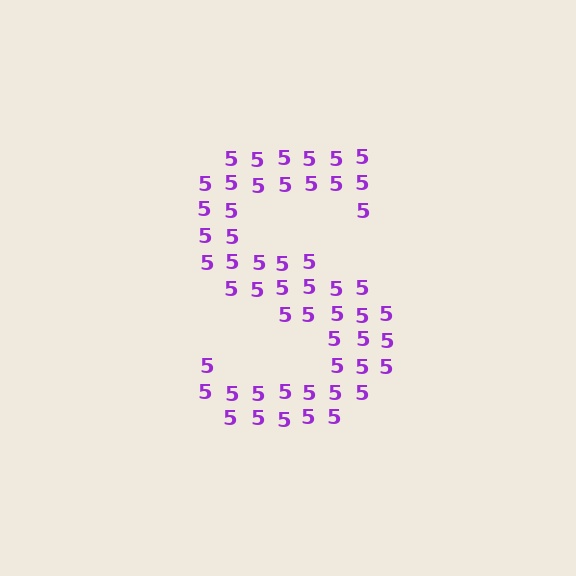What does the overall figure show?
The overall figure shows the letter S.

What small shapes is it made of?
It is made of small digit 5's.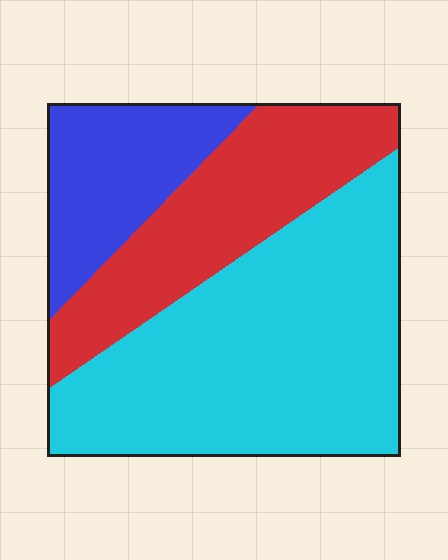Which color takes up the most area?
Cyan, at roughly 55%.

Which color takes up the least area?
Blue, at roughly 20%.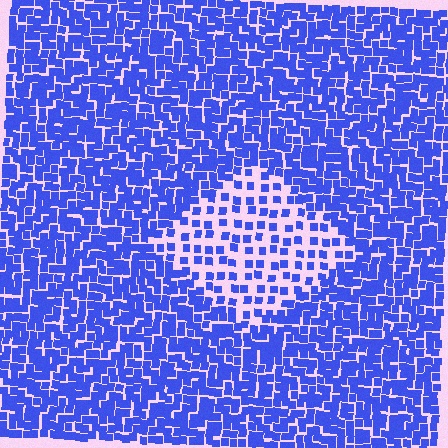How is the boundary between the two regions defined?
The boundary is defined by a change in element density (approximately 2.4x ratio). All elements are the same color, size, and shape.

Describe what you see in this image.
The image contains small blue elements arranged at two different densities. A diamond-shaped region is visible where the elements are less densely packed than the surrounding area.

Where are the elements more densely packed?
The elements are more densely packed outside the diamond boundary.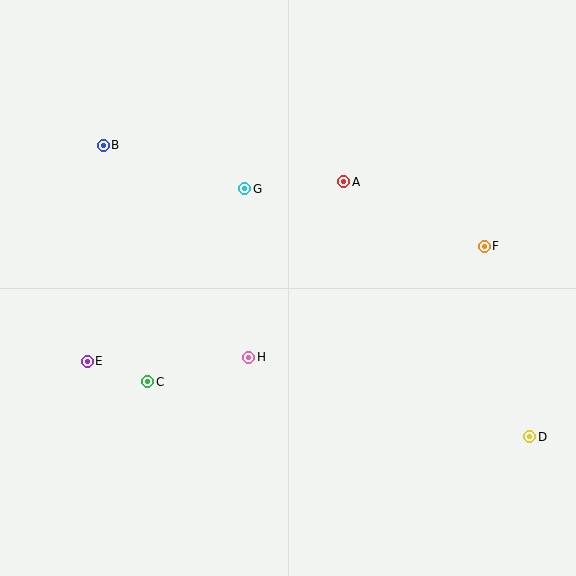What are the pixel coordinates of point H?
Point H is at (249, 358).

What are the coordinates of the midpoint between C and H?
The midpoint between C and H is at (198, 370).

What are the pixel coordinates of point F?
Point F is at (484, 246).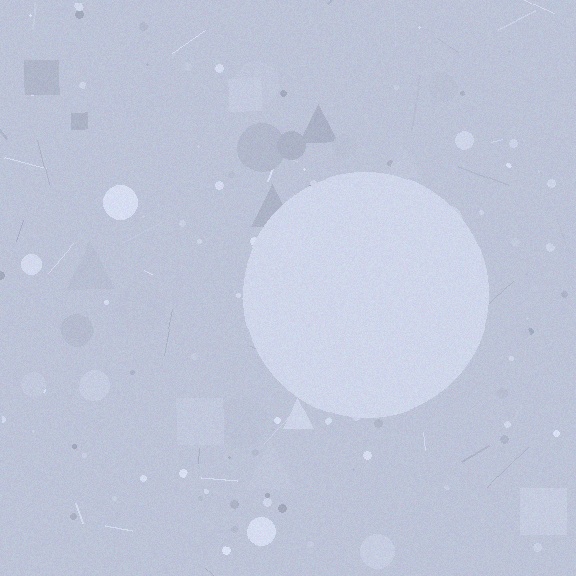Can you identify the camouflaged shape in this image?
The camouflaged shape is a circle.